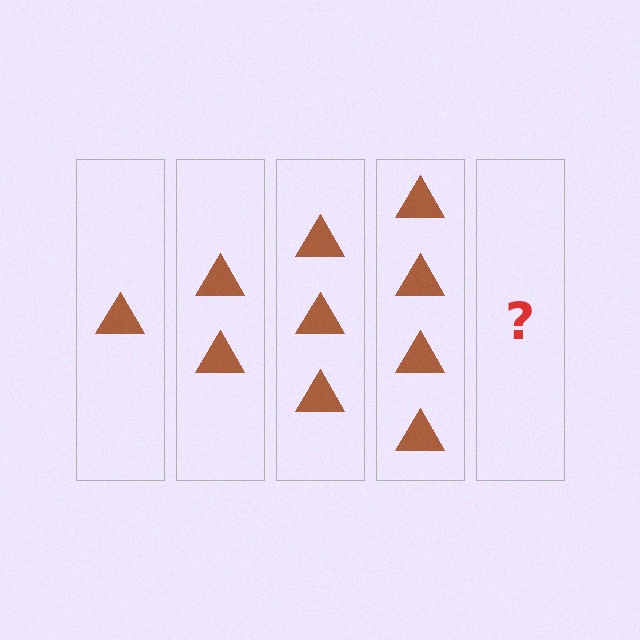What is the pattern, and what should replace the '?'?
The pattern is that each step adds one more triangle. The '?' should be 5 triangles.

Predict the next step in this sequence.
The next step is 5 triangles.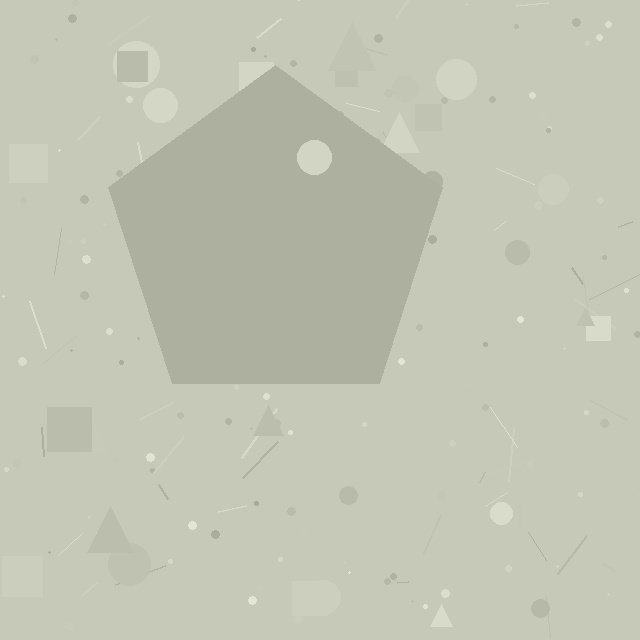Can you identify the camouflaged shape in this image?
The camouflaged shape is a pentagon.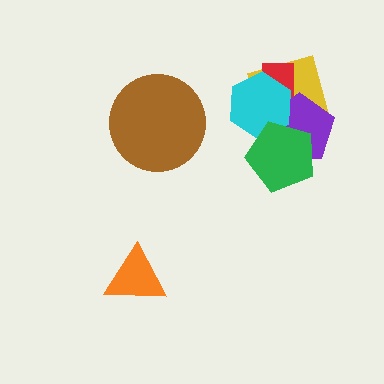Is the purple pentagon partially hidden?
Yes, it is partially covered by another shape.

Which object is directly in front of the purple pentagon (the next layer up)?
The cyan hexagon is directly in front of the purple pentagon.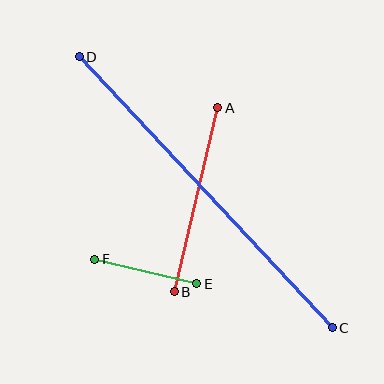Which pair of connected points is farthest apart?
Points C and D are farthest apart.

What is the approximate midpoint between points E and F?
The midpoint is at approximately (146, 272) pixels.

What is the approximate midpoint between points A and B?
The midpoint is at approximately (196, 200) pixels.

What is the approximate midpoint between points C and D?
The midpoint is at approximately (206, 192) pixels.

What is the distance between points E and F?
The distance is approximately 105 pixels.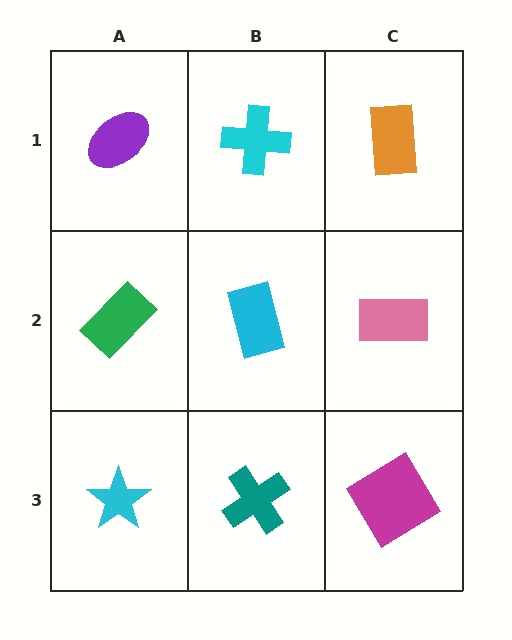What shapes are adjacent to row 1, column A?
A green rectangle (row 2, column A), a cyan cross (row 1, column B).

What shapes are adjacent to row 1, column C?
A pink rectangle (row 2, column C), a cyan cross (row 1, column B).